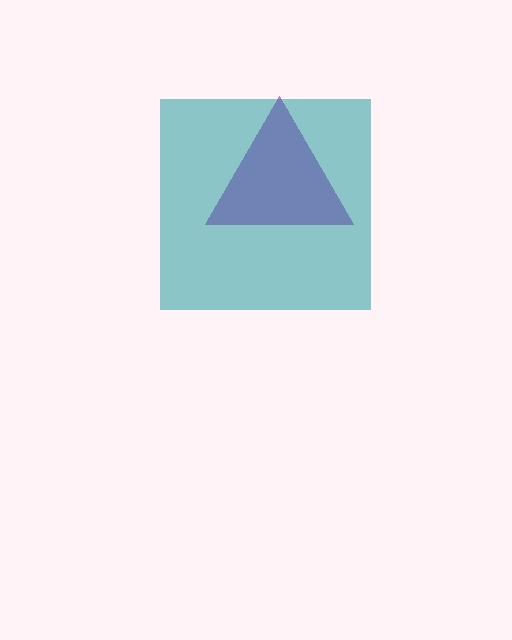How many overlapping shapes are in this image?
There are 2 overlapping shapes in the image.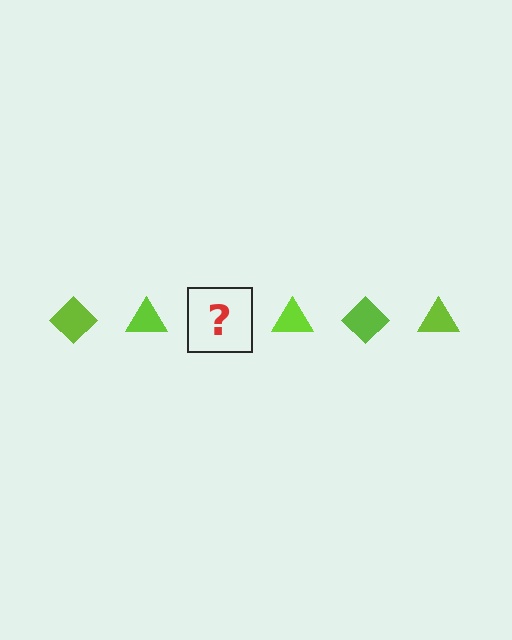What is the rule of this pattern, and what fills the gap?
The rule is that the pattern cycles through diamond, triangle shapes in lime. The gap should be filled with a lime diamond.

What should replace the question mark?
The question mark should be replaced with a lime diamond.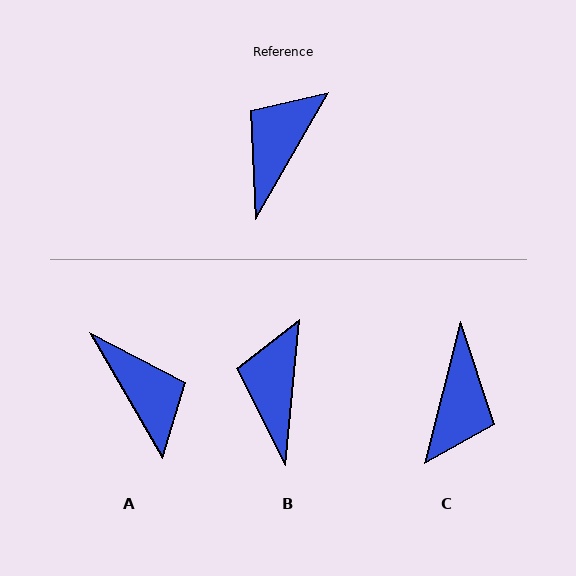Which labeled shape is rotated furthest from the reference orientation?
C, about 164 degrees away.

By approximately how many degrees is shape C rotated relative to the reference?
Approximately 164 degrees clockwise.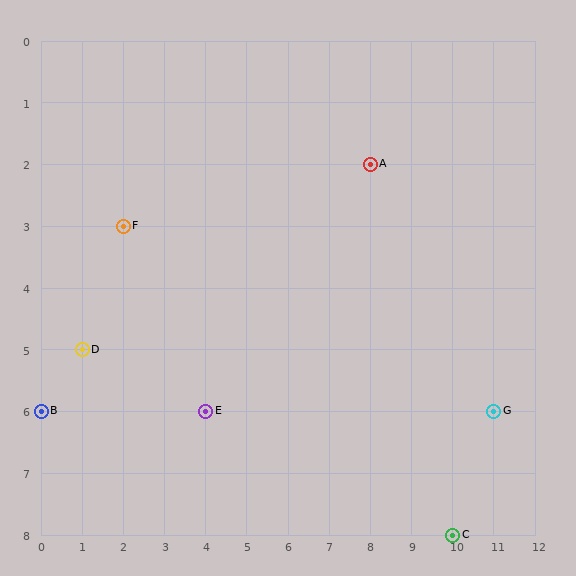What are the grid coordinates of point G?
Point G is at grid coordinates (11, 6).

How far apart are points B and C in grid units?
Points B and C are 10 columns and 2 rows apart (about 10.2 grid units diagonally).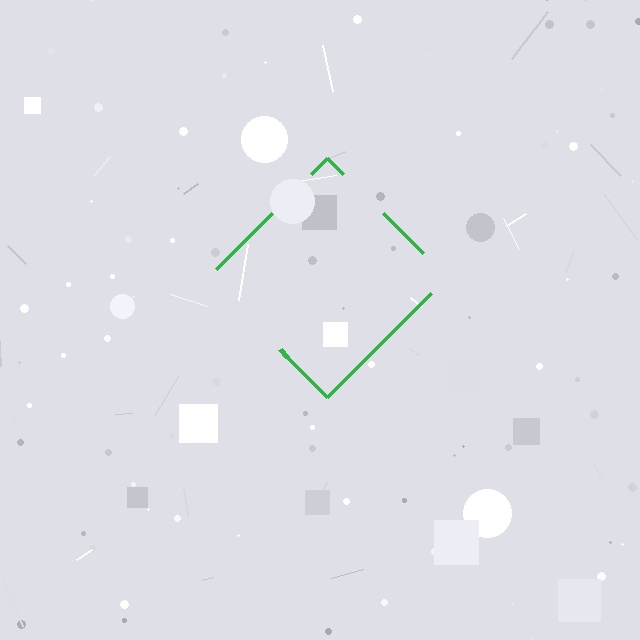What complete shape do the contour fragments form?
The contour fragments form a diamond.